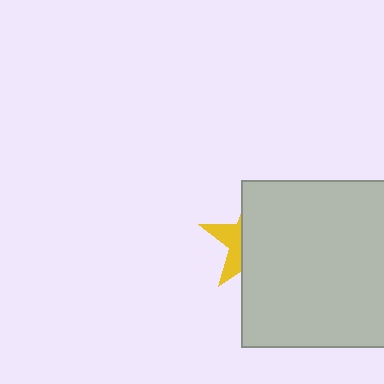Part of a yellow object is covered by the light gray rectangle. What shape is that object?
It is a star.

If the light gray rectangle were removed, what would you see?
You would see the complete yellow star.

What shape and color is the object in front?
The object in front is a light gray rectangle.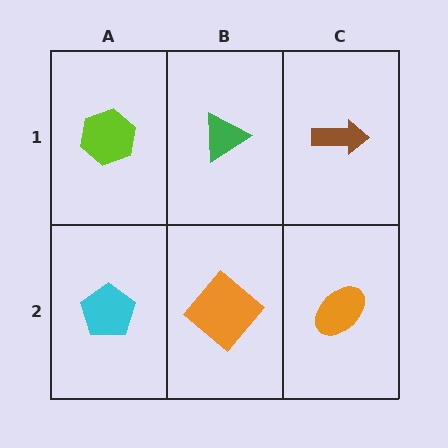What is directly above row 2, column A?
A lime hexagon.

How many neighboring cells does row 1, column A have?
2.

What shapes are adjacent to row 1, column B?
An orange diamond (row 2, column B), a lime hexagon (row 1, column A), a brown arrow (row 1, column C).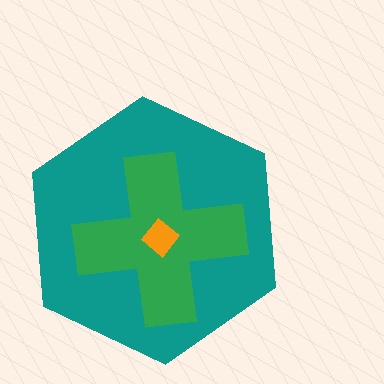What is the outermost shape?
The teal hexagon.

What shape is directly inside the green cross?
The orange diamond.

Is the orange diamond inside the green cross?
Yes.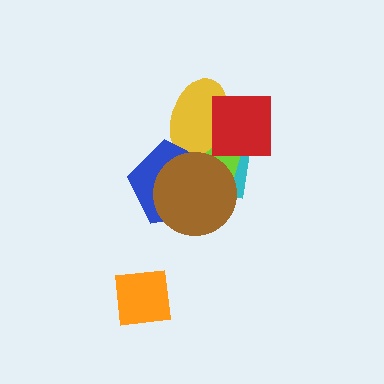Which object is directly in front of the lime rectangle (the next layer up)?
The yellow ellipse is directly in front of the lime rectangle.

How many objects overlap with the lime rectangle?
5 objects overlap with the lime rectangle.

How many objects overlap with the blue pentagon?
4 objects overlap with the blue pentagon.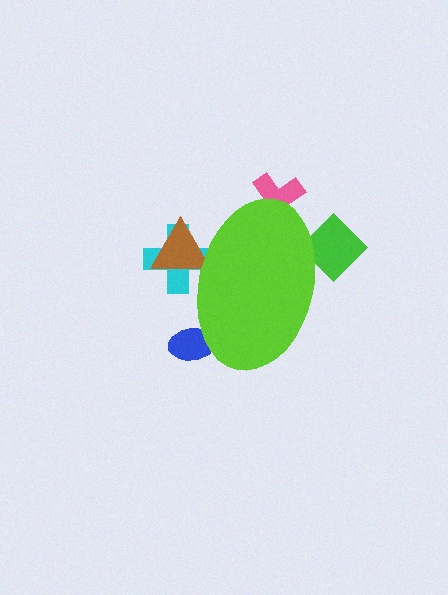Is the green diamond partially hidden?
Yes, the green diamond is partially hidden behind the lime ellipse.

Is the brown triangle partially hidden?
Yes, the brown triangle is partially hidden behind the lime ellipse.